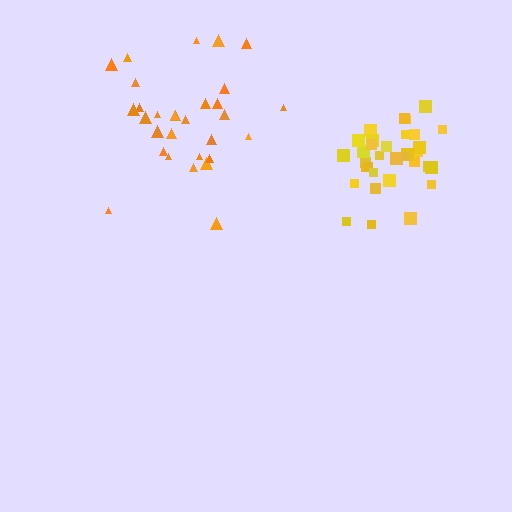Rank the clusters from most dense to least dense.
yellow, orange.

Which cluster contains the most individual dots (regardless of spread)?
Yellow (33).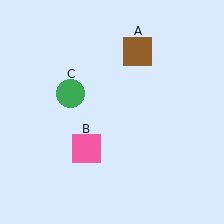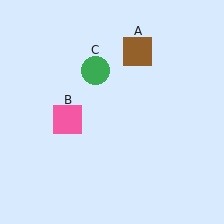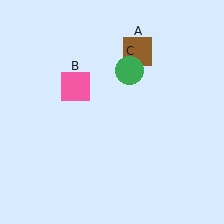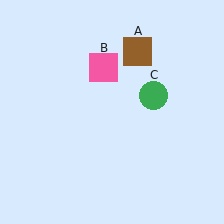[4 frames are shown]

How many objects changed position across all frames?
2 objects changed position: pink square (object B), green circle (object C).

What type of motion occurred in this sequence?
The pink square (object B), green circle (object C) rotated clockwise around the center of the scene.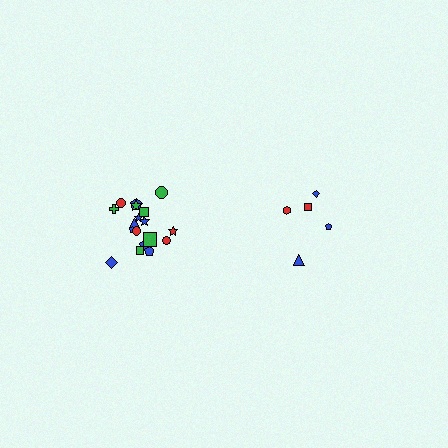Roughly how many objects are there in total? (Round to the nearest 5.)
Roughly 25 objects in total.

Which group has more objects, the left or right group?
The left group.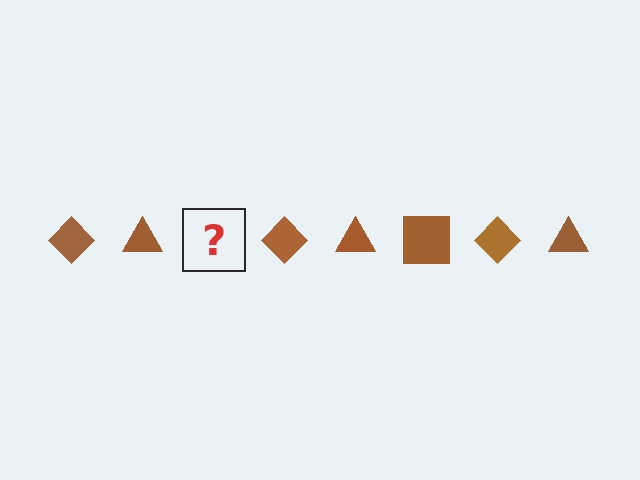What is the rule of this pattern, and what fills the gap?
The rule is that the pattern cycles through diamond, triangle, square shapes in brown. The gap should be filled with a brown square.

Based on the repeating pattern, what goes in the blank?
The blank should be a brown square.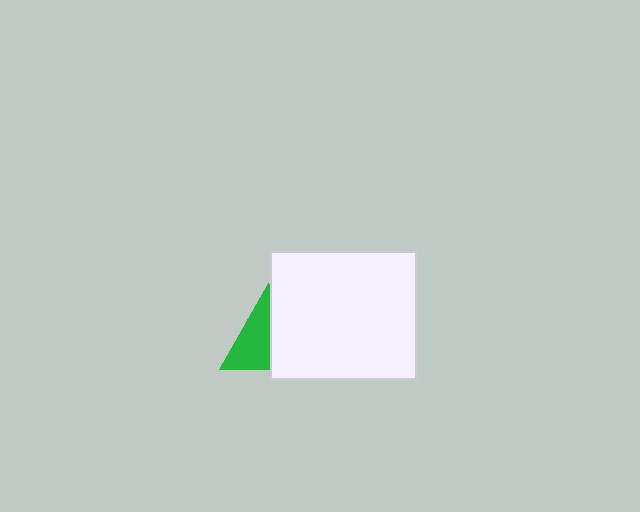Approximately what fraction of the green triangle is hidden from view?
Roughly 49% of the green triangle is hidden behind the white rectangle.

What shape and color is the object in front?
The object in front is a white rectangle.